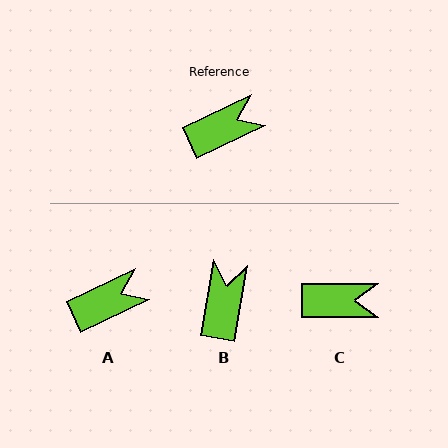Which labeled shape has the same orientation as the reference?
A.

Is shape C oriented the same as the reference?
No, it is off by about 26 degrees.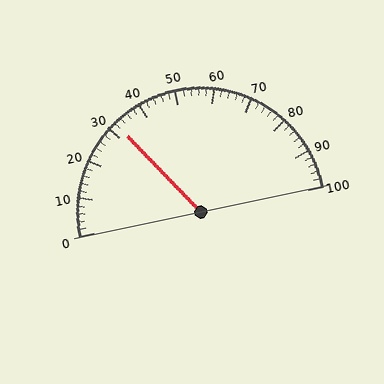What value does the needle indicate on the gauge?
The needle indicates approximately 32.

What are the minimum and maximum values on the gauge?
The gauge ranges from 0 to 100.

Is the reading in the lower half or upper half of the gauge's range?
The reading is in the lower half of the range (0 to 100).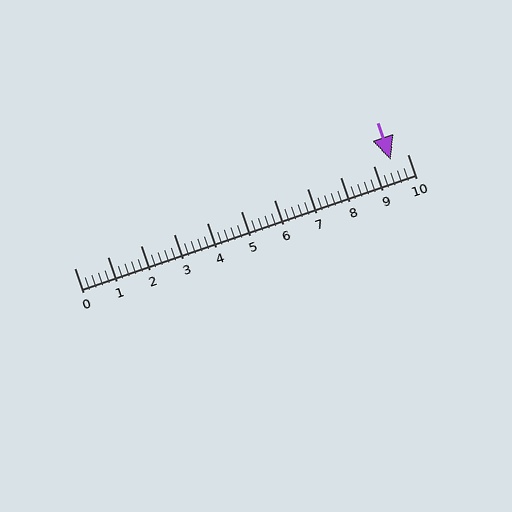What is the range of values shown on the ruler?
The ruler shows values from 0 to 10.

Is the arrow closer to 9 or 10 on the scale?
The arrow is closer to 10.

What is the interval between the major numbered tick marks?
The major tick marks are spaced 1 units apart.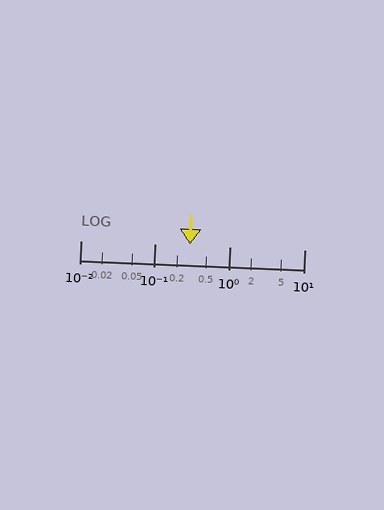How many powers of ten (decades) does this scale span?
The scale spans 3 decades, from 0.01 to 10.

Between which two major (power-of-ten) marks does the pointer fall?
The pointer is between 0.1 and 1.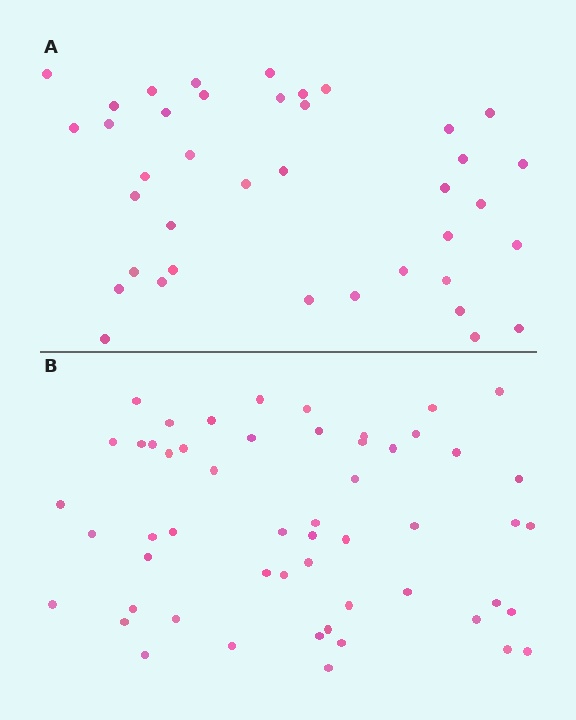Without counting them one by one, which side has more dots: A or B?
Region B (the bottom region) has more dots.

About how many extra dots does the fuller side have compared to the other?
Region B has approximately 15 more dots than region A.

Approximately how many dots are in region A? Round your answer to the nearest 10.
About 40 dots. (The exact count is 39, which rounds to 40.)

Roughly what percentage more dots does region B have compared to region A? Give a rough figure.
About 40% more.